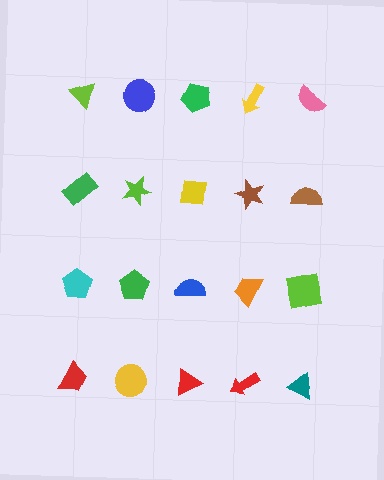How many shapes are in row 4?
5 shapes.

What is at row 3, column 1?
A cyan pentagon.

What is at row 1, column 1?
A lime triangle.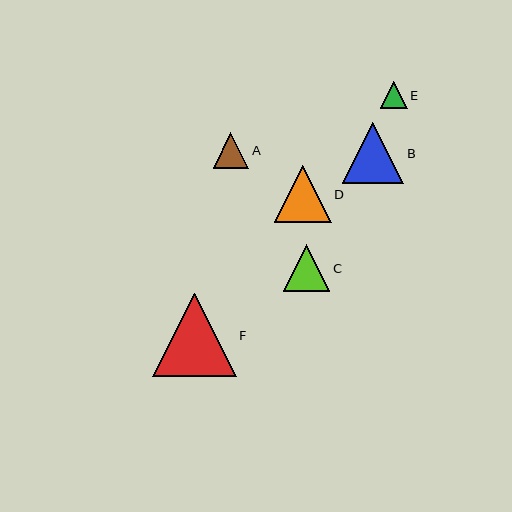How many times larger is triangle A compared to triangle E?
Triangle A is approximately 1.3 times the size of triangle E.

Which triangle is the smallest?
Triangle E is the smallest with a size of approximately 27 pixels.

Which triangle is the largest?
Triangle F is the largest with a size of approximately 84 pixels.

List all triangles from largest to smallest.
From largest to smallest: F, B, D, C, A, E.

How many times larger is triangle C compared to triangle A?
Triangle C is approximately 1.3 times the size of triangle A.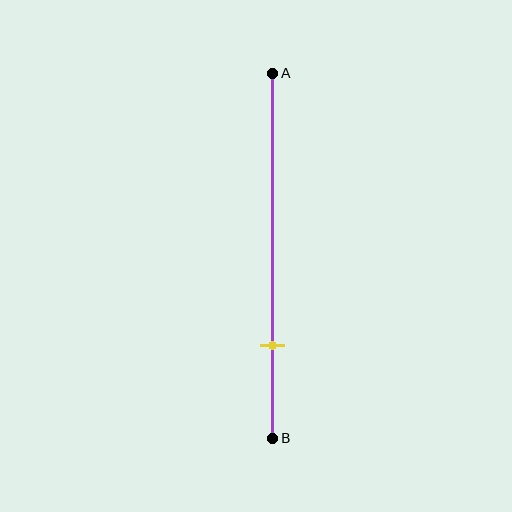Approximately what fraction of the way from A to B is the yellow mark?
The yellow mark is approximately 75% of the way from A to B.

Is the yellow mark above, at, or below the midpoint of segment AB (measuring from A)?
The yellow mark is below the midpoint of segment AB.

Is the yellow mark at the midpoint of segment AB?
No, the mark is at about 75% from A, not at the 50% midpoint.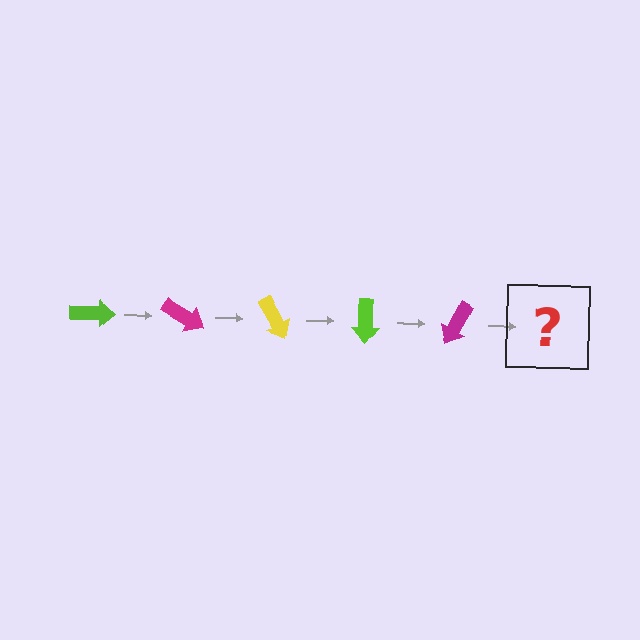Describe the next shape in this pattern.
It should be a yellow arrow, rotated 150 degrees from the start.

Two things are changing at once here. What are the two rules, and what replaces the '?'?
The two rules are that it rotates 30 degrees each step and the color cycles through lime, magenta, and yellow. The '?' should be a yellow arrow, rotated 150 degrees from the start.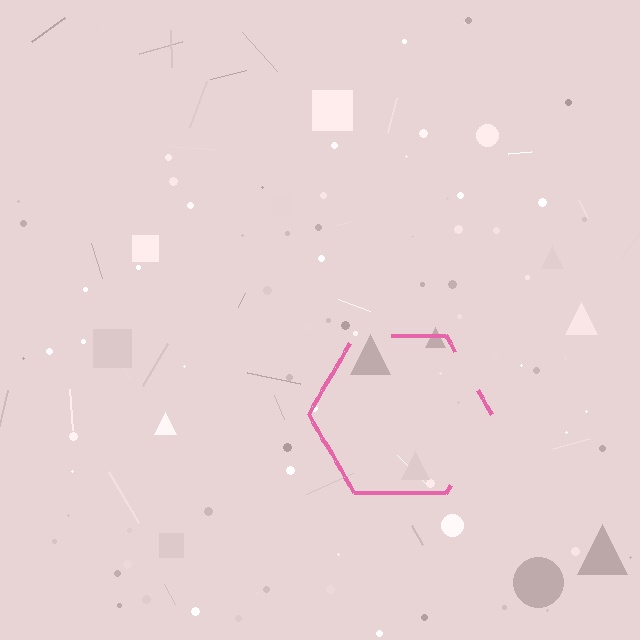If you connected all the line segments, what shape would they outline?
They would outline a hexagon.